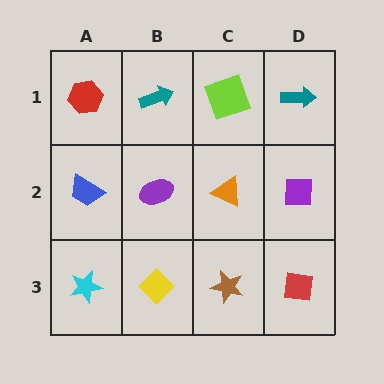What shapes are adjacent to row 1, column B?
A purple ellipse (row 2, column B), a red hexagon (row 1, column A), a lime square (row 1, column C).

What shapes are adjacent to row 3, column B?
A purple ellipse (row 2, column B), a cyan star (row 3, column A), a brown star (row 3, column C).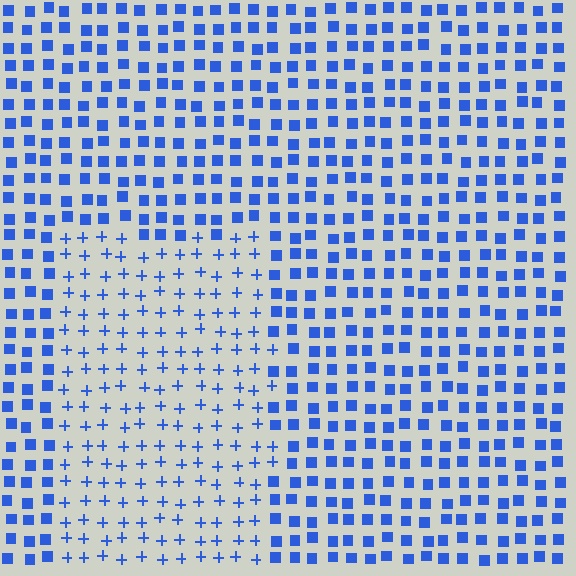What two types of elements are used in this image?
The image uses plus signs inside the rectangle region and squares outside it.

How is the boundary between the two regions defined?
The boundary is defined by a change in element shape: plus signs inside vs. squares outside. All elements share the same color and spacing.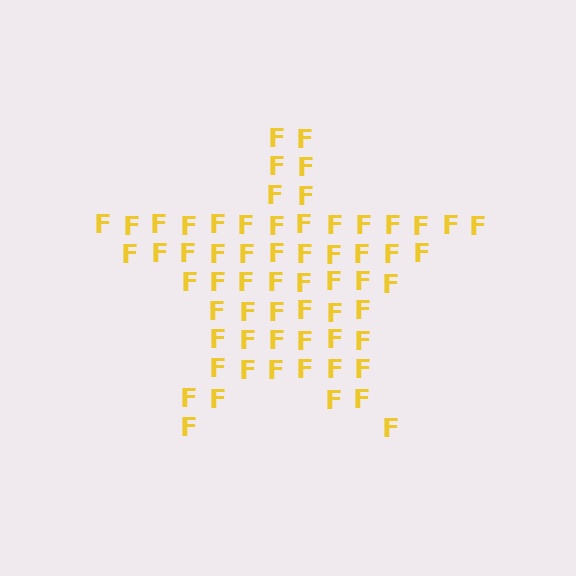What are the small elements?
The small elements are letter F's.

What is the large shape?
The large shape is a star.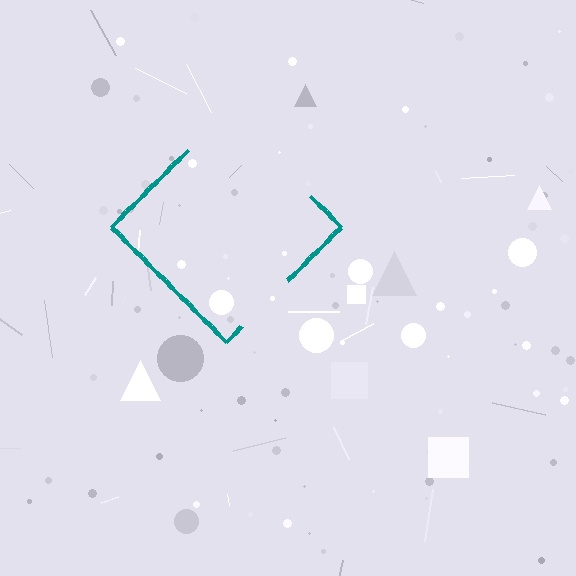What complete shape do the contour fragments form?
The contour fragments form a diamond.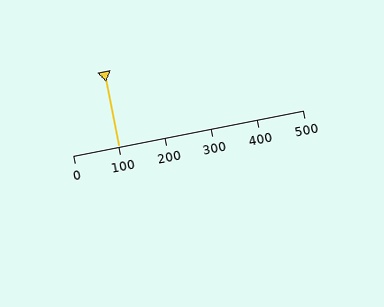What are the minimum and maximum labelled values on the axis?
The axis runs from 0 to 500.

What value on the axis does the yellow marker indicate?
The marker indicates approximately 100.